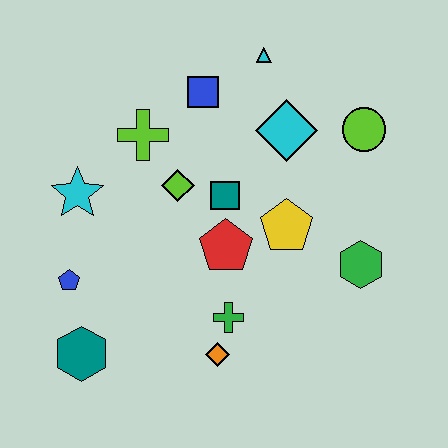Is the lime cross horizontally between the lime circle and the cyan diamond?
No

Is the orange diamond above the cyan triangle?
No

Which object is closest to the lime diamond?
The teal square is closest to the lime diamond.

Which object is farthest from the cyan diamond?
The teal hexagon is farthest from the cyan diamond.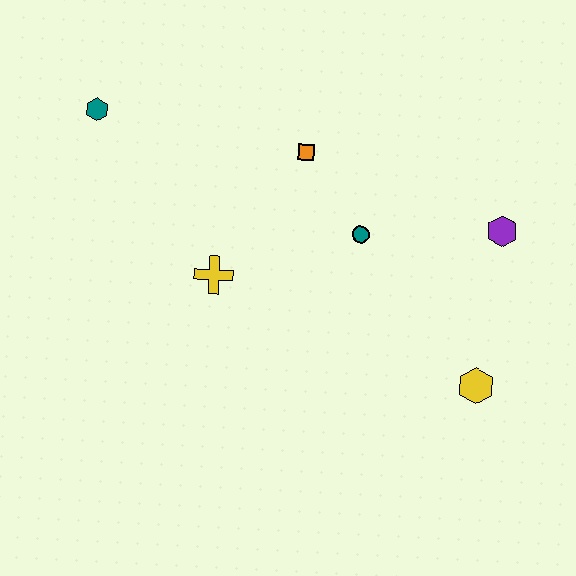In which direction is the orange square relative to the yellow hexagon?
The orange square is above the yellow hexagon.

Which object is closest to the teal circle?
The orange square is closest to the teal circle.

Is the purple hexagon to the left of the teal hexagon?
No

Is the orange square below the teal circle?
No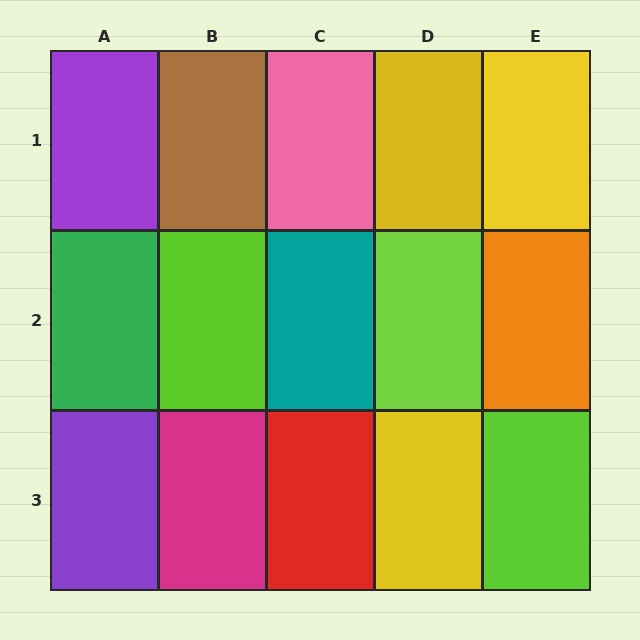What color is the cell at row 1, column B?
Brown.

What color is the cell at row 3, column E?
Lime.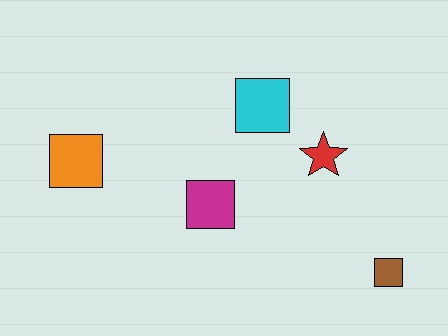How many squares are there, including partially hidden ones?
There are 4 squares.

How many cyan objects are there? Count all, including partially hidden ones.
There is 1 cyan object.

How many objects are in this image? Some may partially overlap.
There are 5 objects.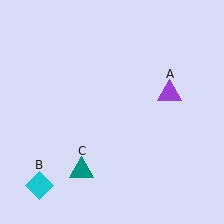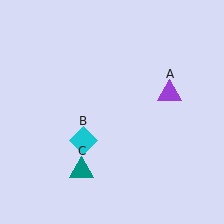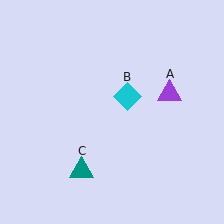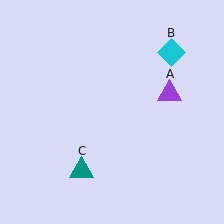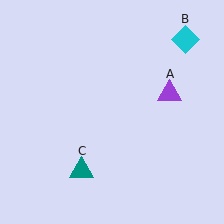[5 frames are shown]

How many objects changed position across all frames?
1 object changed position: cyan diamond (object B).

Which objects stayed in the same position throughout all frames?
Purple triangle (object A) and teal triangle (object C) remained stationary.